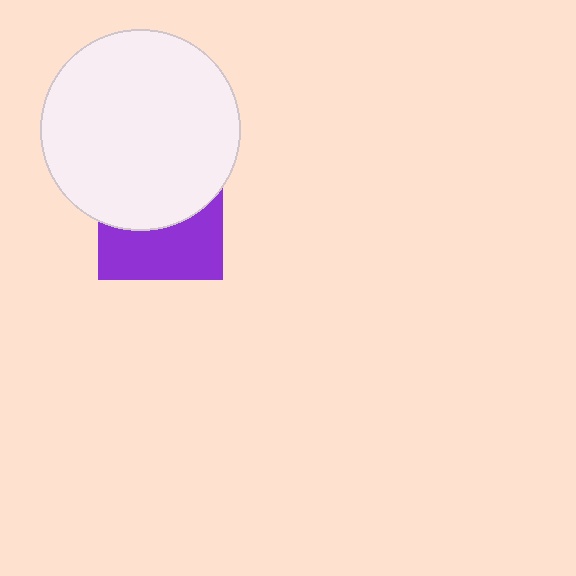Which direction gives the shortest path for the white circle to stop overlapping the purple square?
Moving up gives the shortest separation.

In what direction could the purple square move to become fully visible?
The purple square could move down. That would shift it out from behind the white circle entirely.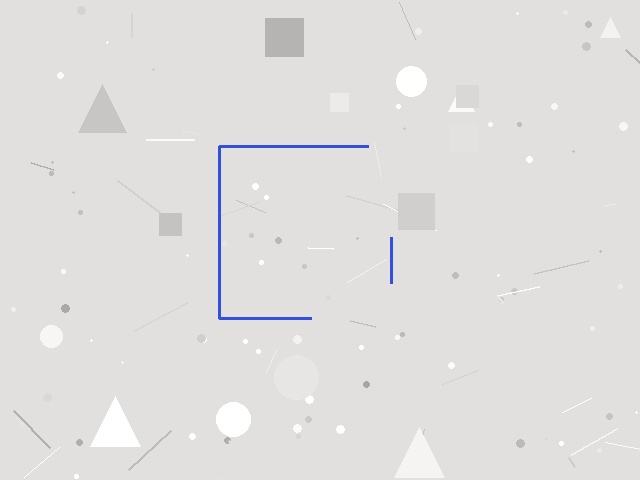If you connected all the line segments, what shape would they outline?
They would outline a square.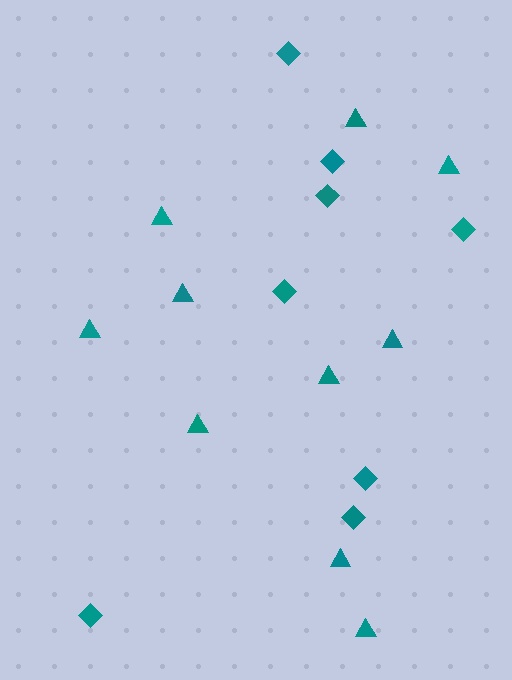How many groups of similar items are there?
There are 2 groups: one group of triangles (10) and one group of diamonds (8).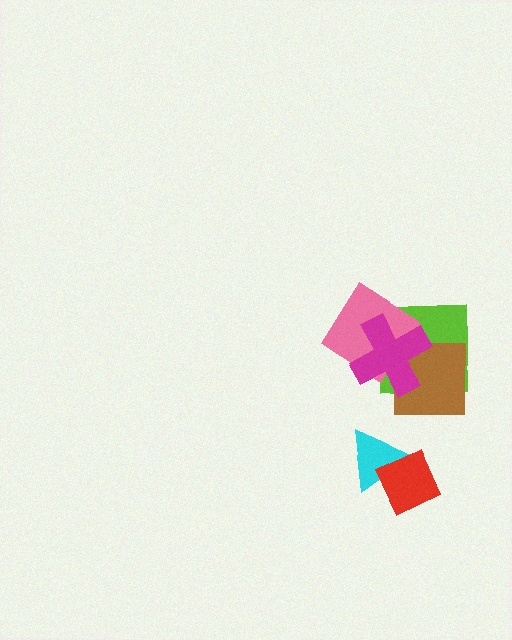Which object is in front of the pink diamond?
The magenta cross is in front of the pink diamond.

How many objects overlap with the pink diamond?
2 objects overlap with the pink diamond.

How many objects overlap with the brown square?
2 objects overlap with the brown square.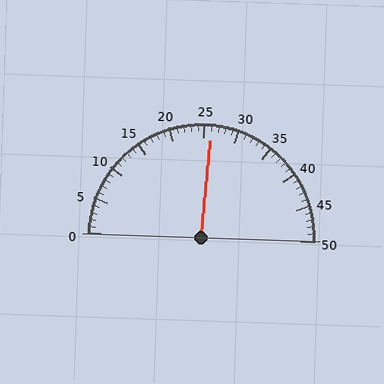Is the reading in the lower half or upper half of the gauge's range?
The reading is in the upper half of the range (0 to 50).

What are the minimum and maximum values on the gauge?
The gauge ranges from 0 to 50.